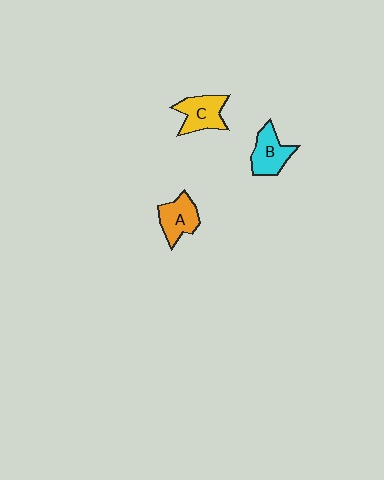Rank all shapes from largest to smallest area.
From largest to smallest: C (yellow), B (cyan), A (orange).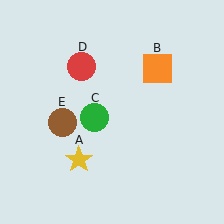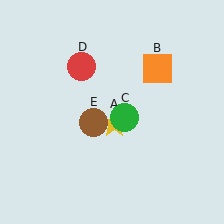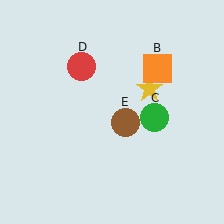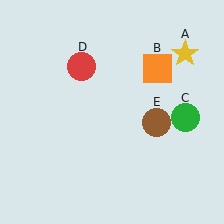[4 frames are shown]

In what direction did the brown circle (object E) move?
The brown circle (object E) moved right.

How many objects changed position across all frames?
3 objects changed position: yellow star (object A), green circle (object C), brown circle (object E).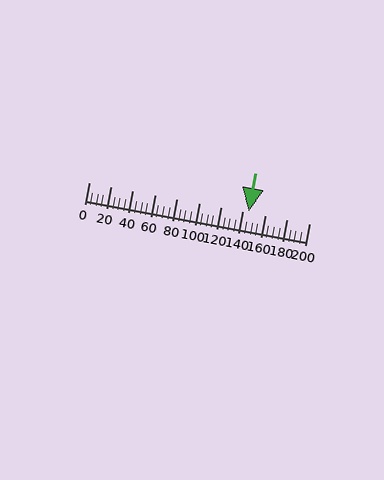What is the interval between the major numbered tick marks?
The major tick marks are spaced 20 units apart.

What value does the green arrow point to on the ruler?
The green arrow points to approximately 145.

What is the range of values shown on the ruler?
The ruler shows values from 0 to 200.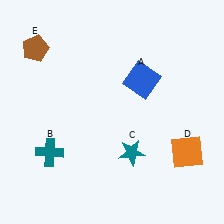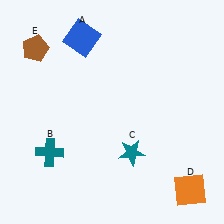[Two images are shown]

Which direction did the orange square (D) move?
The orange square (D) moved down.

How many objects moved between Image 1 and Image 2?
2 objects moved between the two images.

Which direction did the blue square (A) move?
The blue square (A) moved left.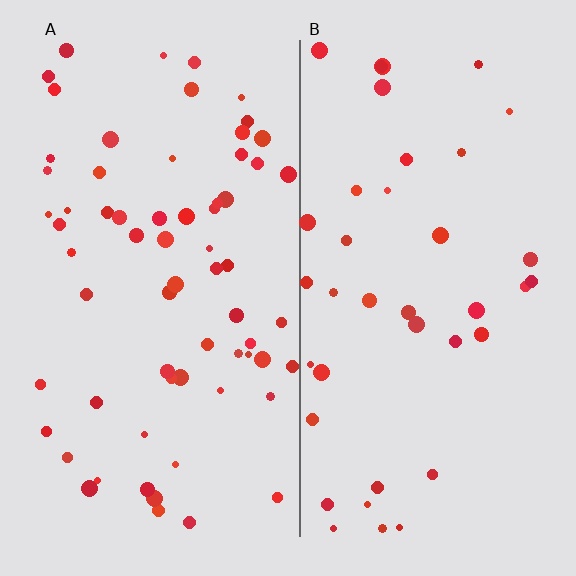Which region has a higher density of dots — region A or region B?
A (the left).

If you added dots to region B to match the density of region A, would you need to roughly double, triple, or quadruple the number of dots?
Approximately double.